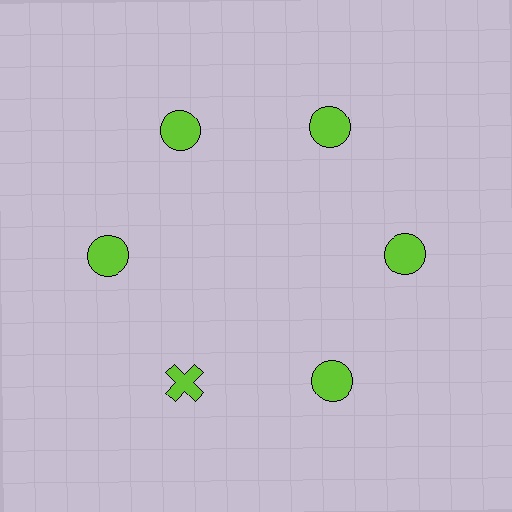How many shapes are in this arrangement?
There are 6 shapes arranged in a ring pattern.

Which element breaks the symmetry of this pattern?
The lime cross at roughly the 7 o'clock position breaks the symmetry. All other shapes are lime circles.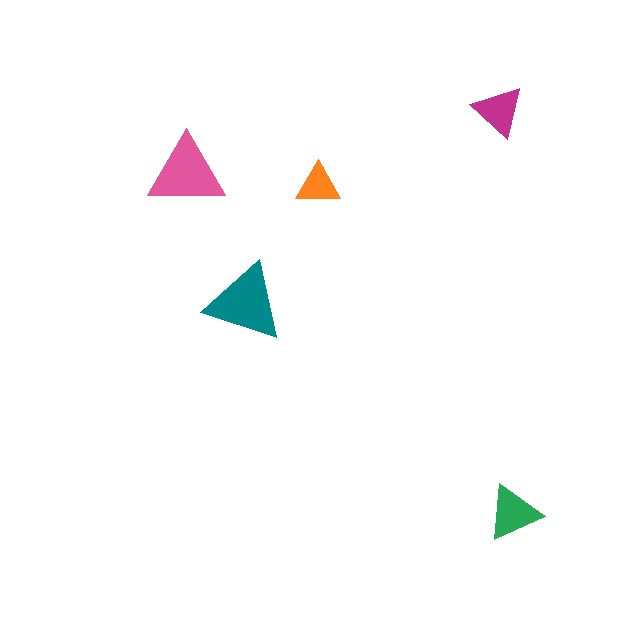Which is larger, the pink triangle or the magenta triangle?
The pink one.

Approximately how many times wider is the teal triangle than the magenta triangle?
About 1.5 times wider.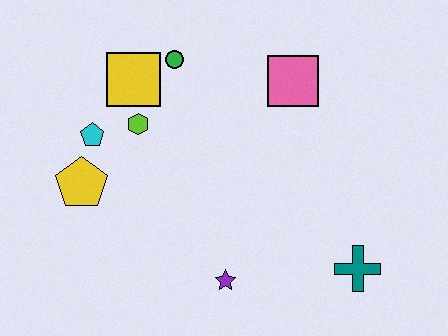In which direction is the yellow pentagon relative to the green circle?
The yellow pentagon is below the green circle.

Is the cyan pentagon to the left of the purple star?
Yes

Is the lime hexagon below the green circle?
Yes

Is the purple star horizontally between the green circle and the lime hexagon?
No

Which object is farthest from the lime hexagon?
The teal cross is farthest from the lime hexagon.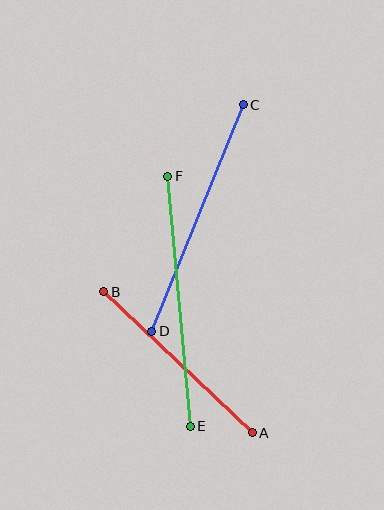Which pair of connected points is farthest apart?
Points E and F are farthest apart.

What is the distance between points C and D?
The distance is approximately 244 pixels.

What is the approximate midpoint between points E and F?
The midpoint is at approximately (179, 301) pixels.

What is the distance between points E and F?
The distance is approximately 251 pixels.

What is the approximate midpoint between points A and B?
The midpoint is at approximately (178, 362) pixels.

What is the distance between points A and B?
The distance is approximately 205 pixels.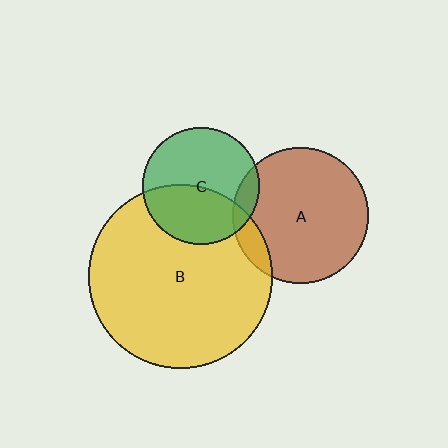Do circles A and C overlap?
Yes.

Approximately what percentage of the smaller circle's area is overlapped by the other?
Approximately 10%.